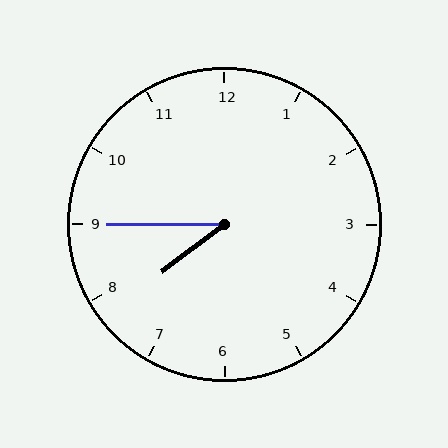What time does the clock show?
7:45.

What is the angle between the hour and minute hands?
Approximately 38 degrees.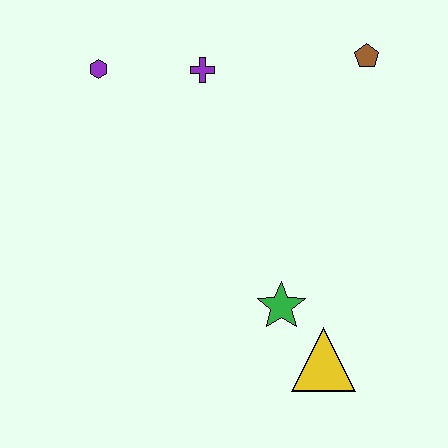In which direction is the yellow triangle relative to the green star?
The yellow triangle is below the green star.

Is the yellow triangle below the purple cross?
Yes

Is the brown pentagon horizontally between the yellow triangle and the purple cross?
No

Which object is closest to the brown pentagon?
The purple cross is closest to the brown pentagon.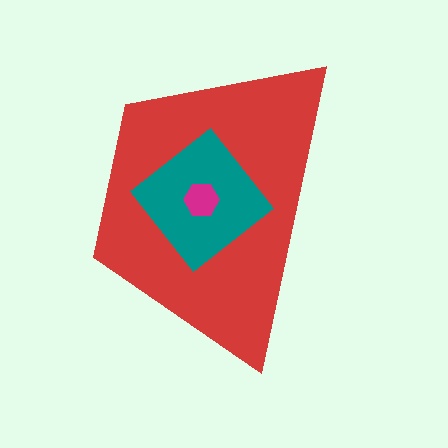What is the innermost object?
The magenta hexagon.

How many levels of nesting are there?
3.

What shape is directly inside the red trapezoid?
The teal diamond.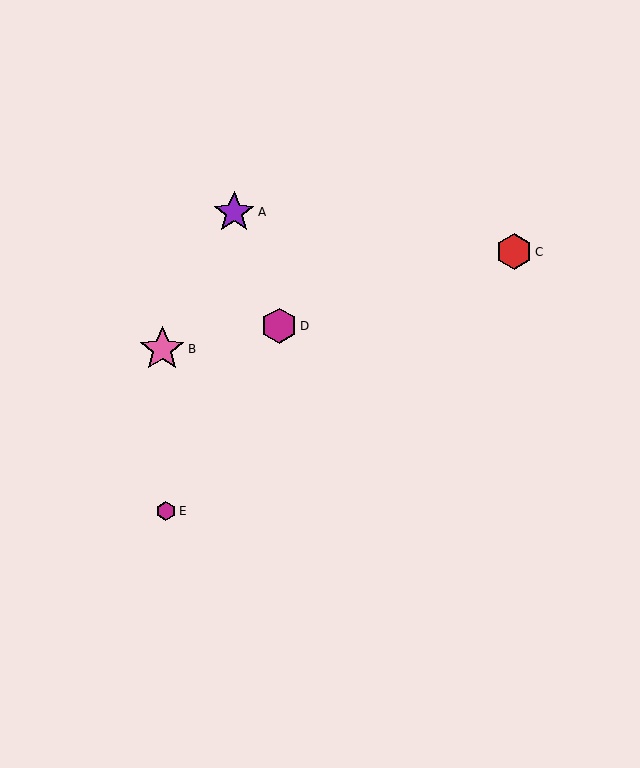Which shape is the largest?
The pink star (labeled B) is the largest.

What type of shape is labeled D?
Shape D is a magenta hexagon.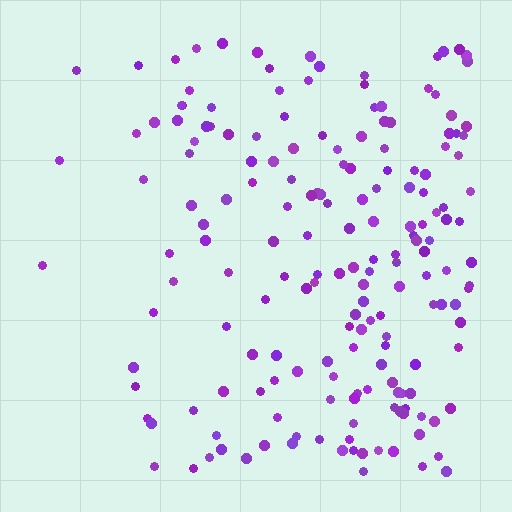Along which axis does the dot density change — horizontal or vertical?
Horizontal.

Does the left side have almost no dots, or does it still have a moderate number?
Still a moderate number, just noticeably fewer than the right.